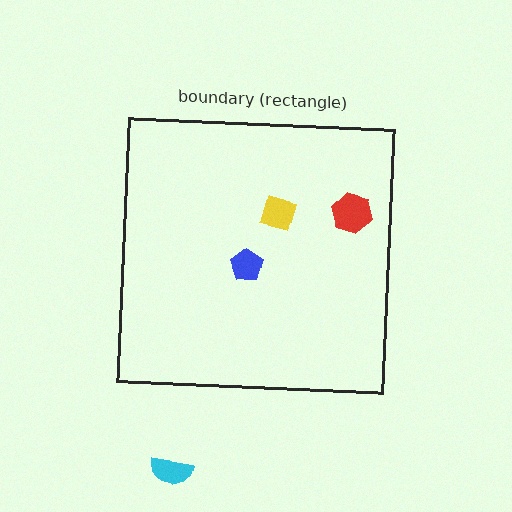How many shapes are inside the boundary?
3 inside, 1 outside.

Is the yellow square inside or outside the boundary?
Inside.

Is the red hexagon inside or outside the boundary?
Inside.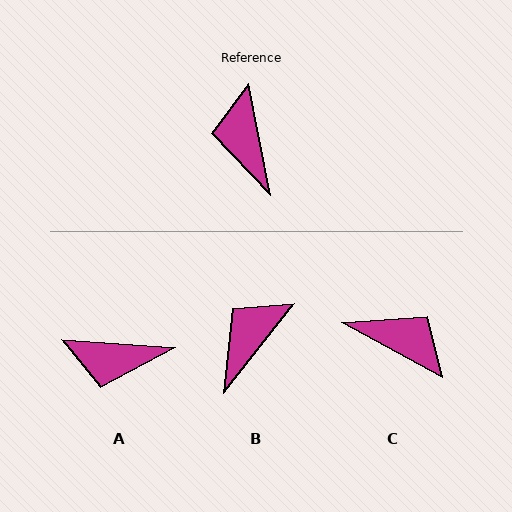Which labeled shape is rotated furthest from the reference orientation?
C, about 130 degrees away.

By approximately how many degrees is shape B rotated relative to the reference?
Approximately 49 degrees clockwise.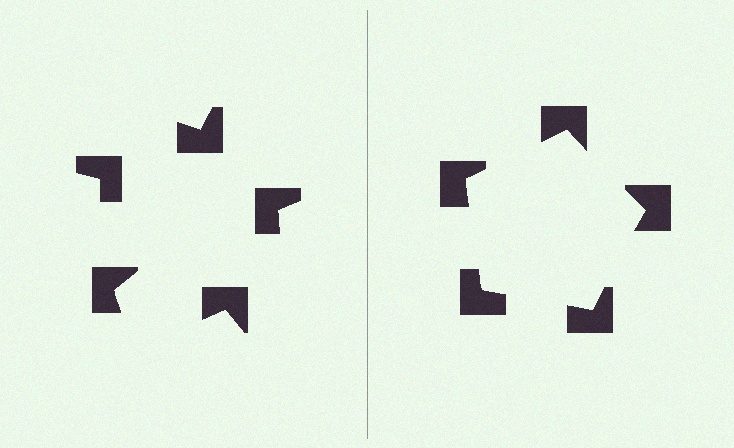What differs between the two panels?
The notched squares are positioned identically on both sides; only the wedge orientations differ. On the right they align to a pentagon; on the left they are misaligned.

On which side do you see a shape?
An illusory pentagon appears on the right side. On the left side the wedge cuts are rotated, so no coherent shape forms.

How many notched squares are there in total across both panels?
10 — 5 on each side.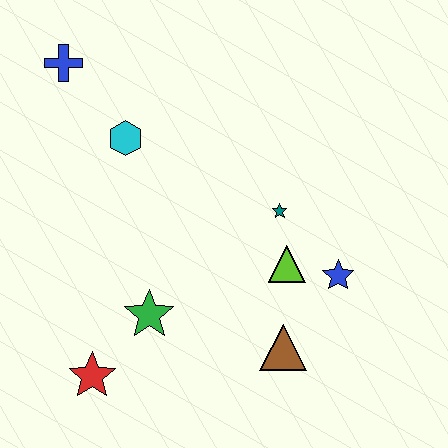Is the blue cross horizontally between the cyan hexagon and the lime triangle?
No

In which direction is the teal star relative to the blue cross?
The teal star is to the right of the blue cross.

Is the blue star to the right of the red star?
Yes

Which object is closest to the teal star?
The lime triangle is closest to the teal star.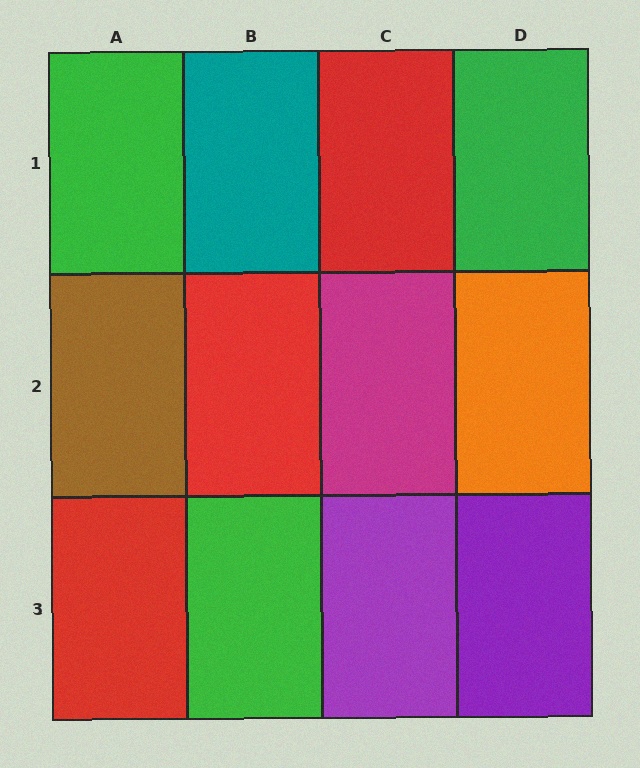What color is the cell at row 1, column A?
Green.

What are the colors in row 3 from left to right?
Red, green, purple, purple.